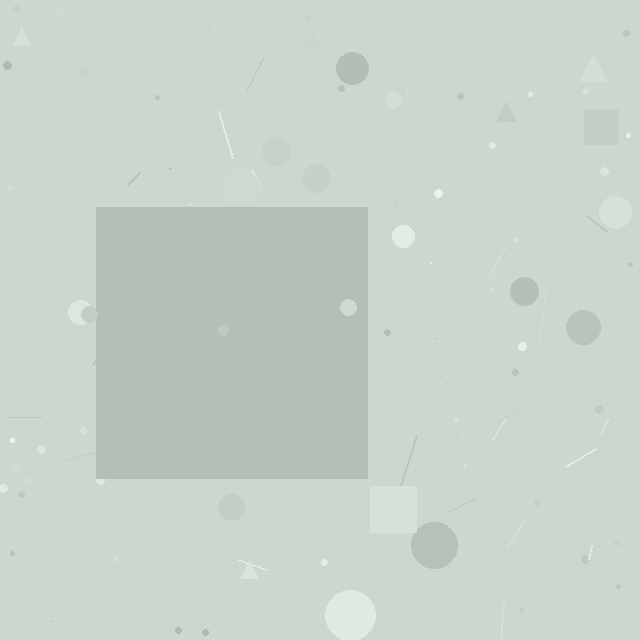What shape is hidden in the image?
A square is hidden in the image.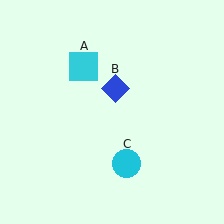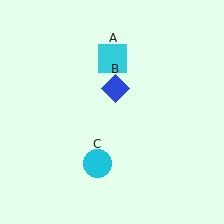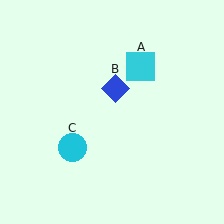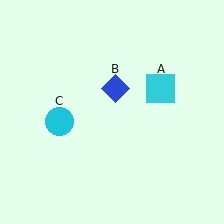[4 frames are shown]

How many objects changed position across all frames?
2 objects changed position: cyan square (object A), cyan circle (object C).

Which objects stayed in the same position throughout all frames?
Blue diamond (object B) remained stationary.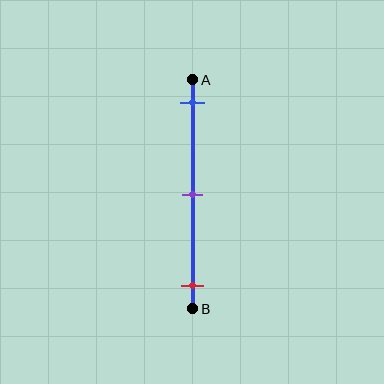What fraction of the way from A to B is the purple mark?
The purple mark is approximately 50% (0.5) of the way from A to B.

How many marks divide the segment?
There are 3 marks dividing the segment.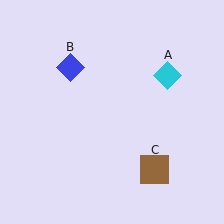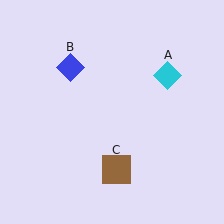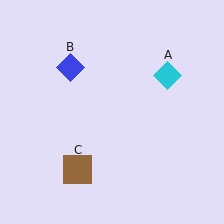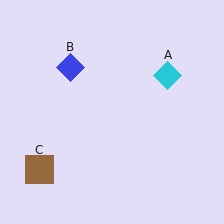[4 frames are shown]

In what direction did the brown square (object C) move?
The brown square (object C) moved left.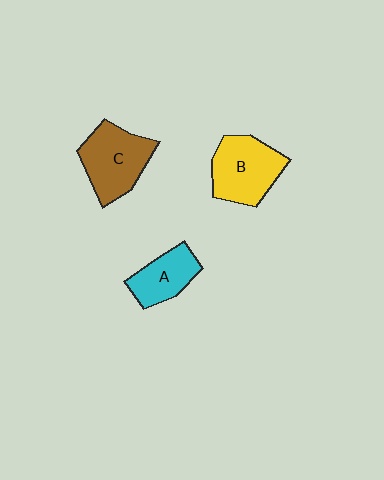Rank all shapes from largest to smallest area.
From largest to smallest: C (brown), B (yellow), A (cyan).